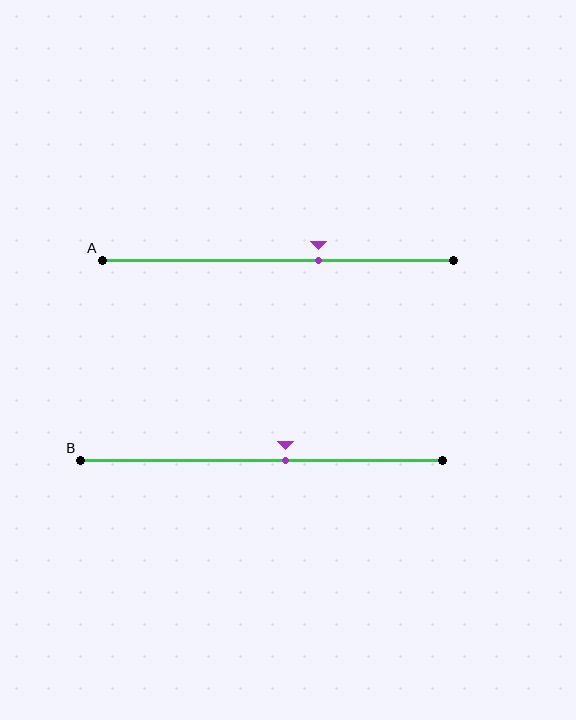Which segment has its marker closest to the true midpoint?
Segment B has its marker closest to the true midpoint.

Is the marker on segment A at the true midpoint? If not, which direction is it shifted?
No, the marker on segment A is shifted to the right by about 12% of the segment length.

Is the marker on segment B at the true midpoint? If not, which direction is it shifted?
No, the marker on segment B is shifted to the right by about 7% of the segment length.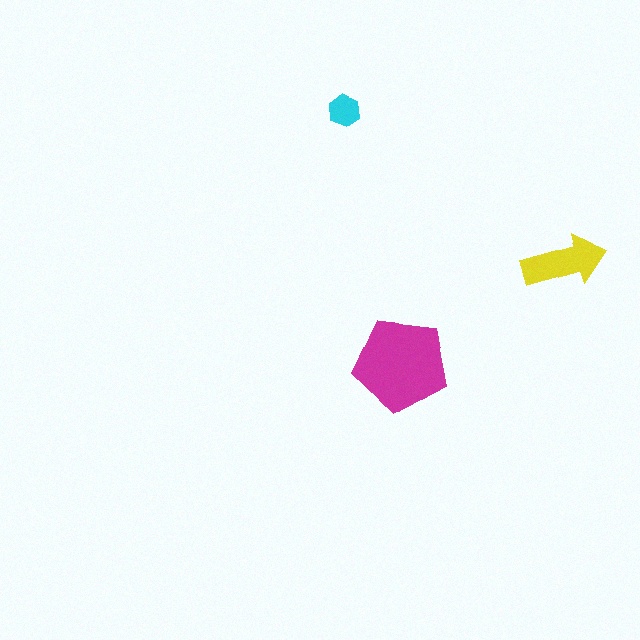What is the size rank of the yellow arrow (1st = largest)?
2nd.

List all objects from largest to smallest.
The magenta pentagon, the yellow arrow, the cyan hexagon.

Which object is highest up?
The cyan hexagon is topmost.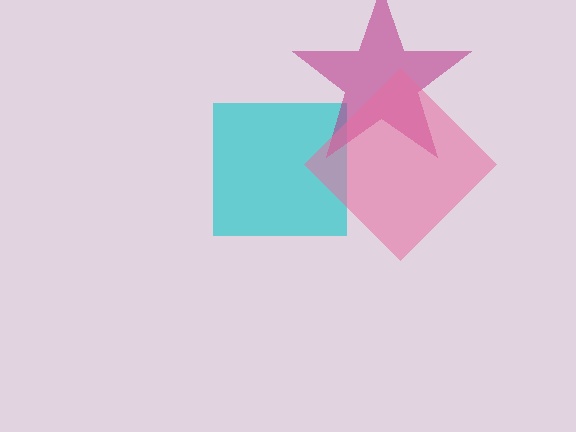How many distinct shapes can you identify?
There are 3 distinct shapes: a cyan square, a magenta star, a pink diamond.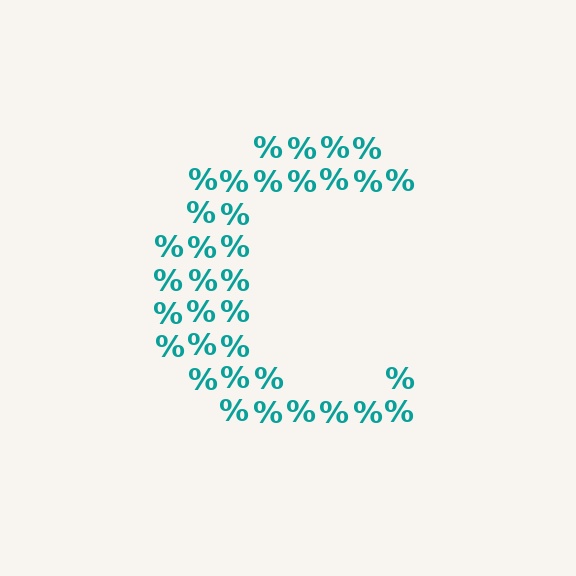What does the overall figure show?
The overall figure shows the letter C.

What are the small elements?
The small elements are percent signs.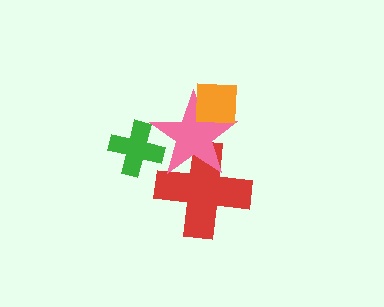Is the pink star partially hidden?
Yes, it is partially covered by another shape.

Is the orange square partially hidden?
No, no other shape covers it.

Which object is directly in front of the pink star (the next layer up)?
The orange square is directly in front of the pink star.